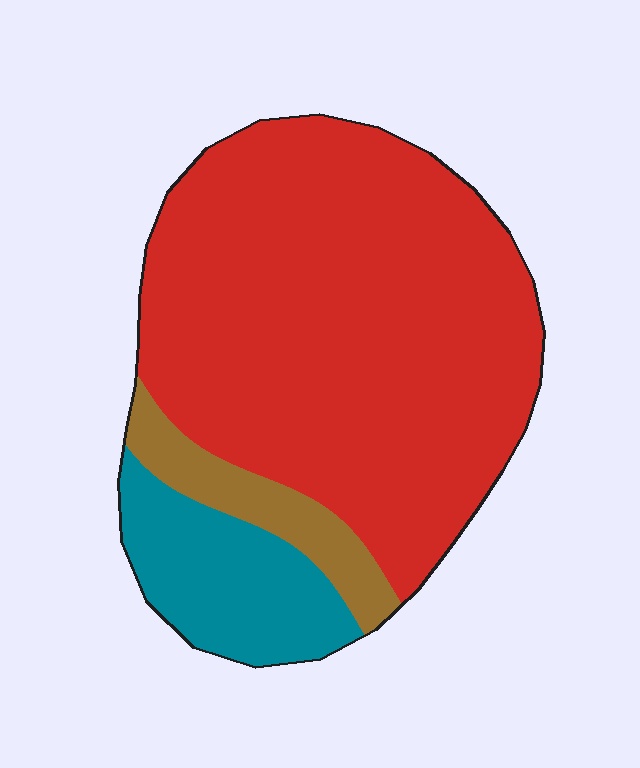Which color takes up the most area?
Red, at roughly 75%.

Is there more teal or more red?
Red.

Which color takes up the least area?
Brown, at roughly 10%.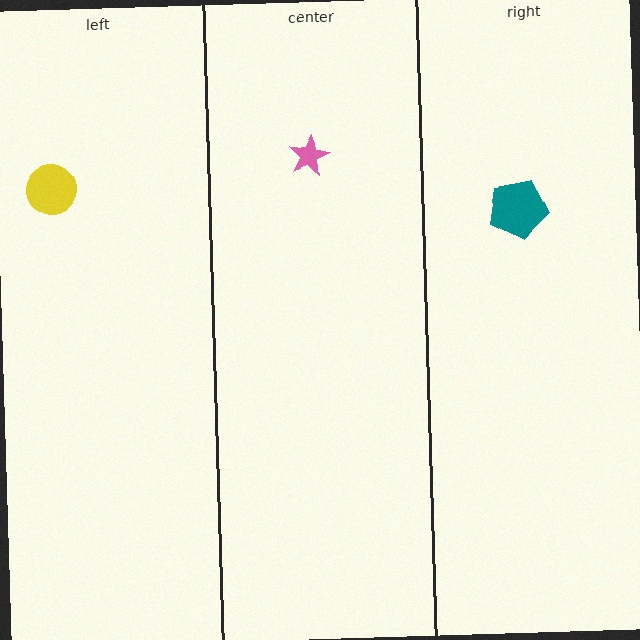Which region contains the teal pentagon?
The right region.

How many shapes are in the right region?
1.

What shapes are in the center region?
The pink star.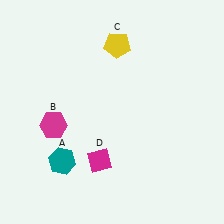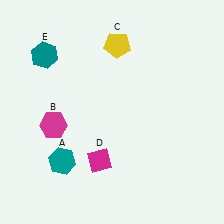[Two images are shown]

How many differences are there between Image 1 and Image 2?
There is 1 difference between the two images.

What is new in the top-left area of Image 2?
A teal hexagon (E) was added in the top-left area of Image 2.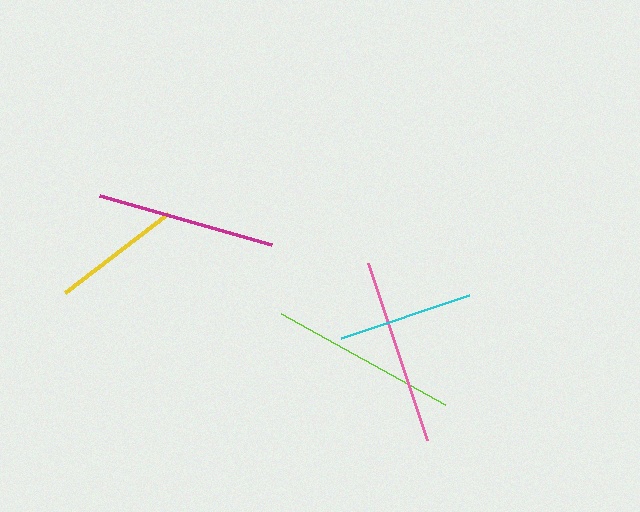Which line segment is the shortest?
The yellow line is the shortest at approximately 129 pixels.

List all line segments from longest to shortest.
From longest to shortest: lime, pink, magenta, cyan, yellow.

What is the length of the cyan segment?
The cyan segment is approximately 135 pixels long.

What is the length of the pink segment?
The pink segment is approximately 186 pixels long.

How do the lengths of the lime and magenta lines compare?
The lime and magenta lines are approximately the same length.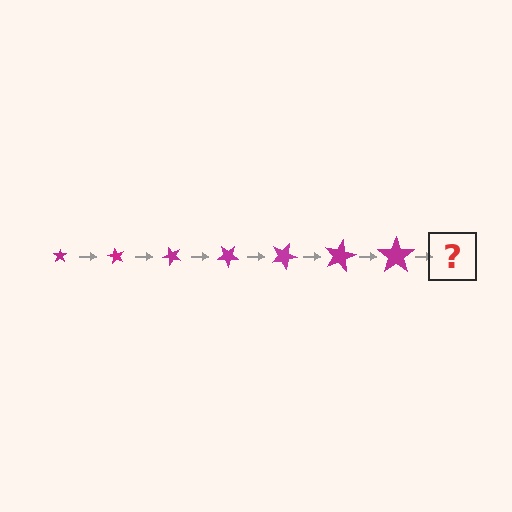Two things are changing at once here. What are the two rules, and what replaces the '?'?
The two rules are that the star grows larger each step and it rotates 60 degrees each step. The '?' should be a star, larger than the previous one and rotated 420 degrees from the start.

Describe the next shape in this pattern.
It should be a star, larger than the previous one and rotated 420 degrees from the start.